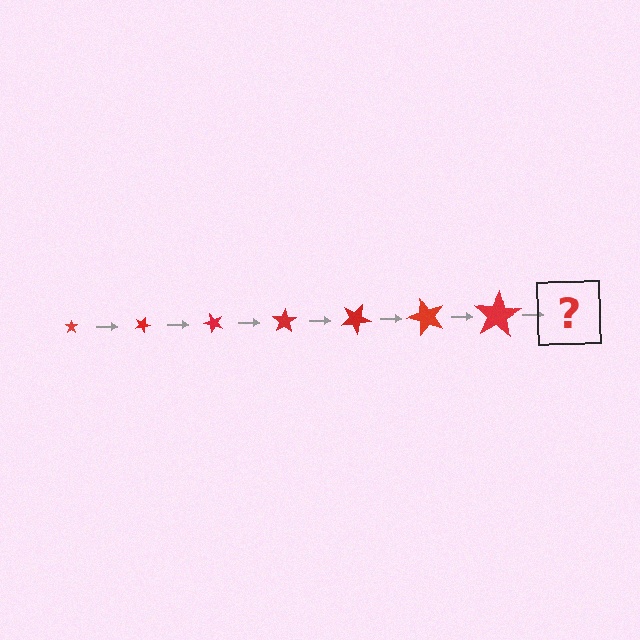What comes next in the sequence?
The next element should be a star, larger than the previous one and rotated 175 degrees from the start.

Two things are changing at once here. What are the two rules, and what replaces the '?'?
The two rules are that the star grows larger each step and it rotates 25 degrees each step. The '?' should be a star, larger than the previous one and rotated 175 degrees from the start.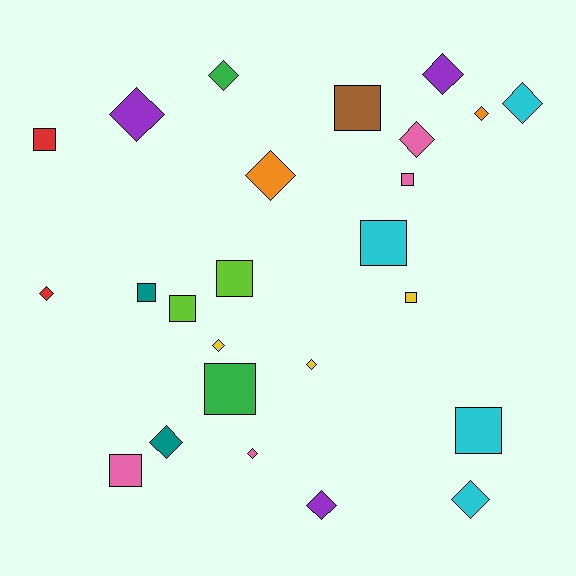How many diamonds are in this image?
There are 14 diamonds.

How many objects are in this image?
There are 25 objects.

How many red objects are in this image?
There are 2 red objects.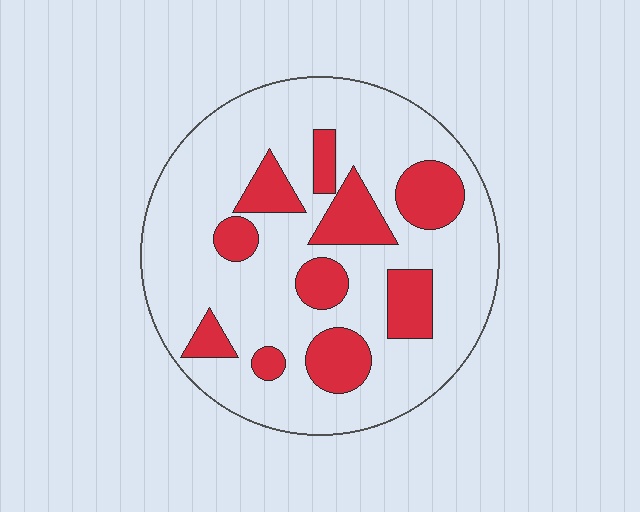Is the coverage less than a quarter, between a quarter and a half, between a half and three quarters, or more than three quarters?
Less than a quarter.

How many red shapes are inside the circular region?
10.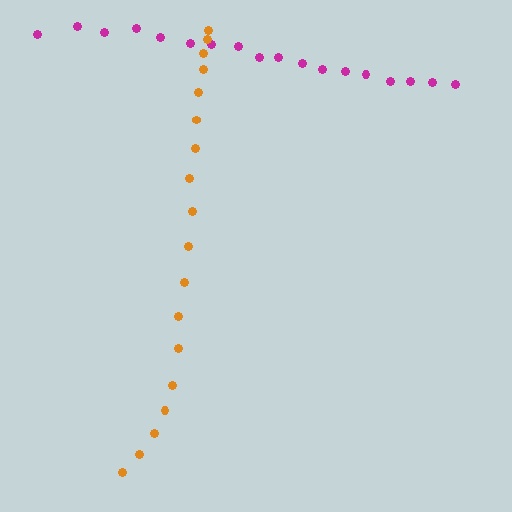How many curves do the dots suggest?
There are 2 distinct paths.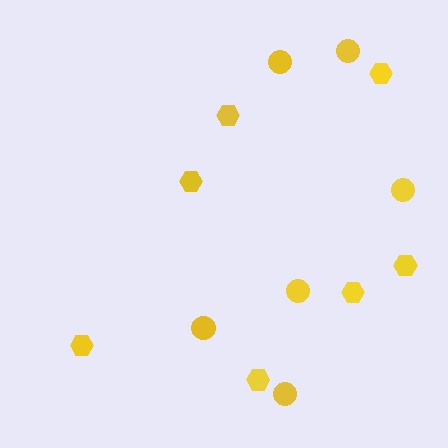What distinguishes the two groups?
There are 2 groups: one group of circles (6) and one group of hexagons (7).